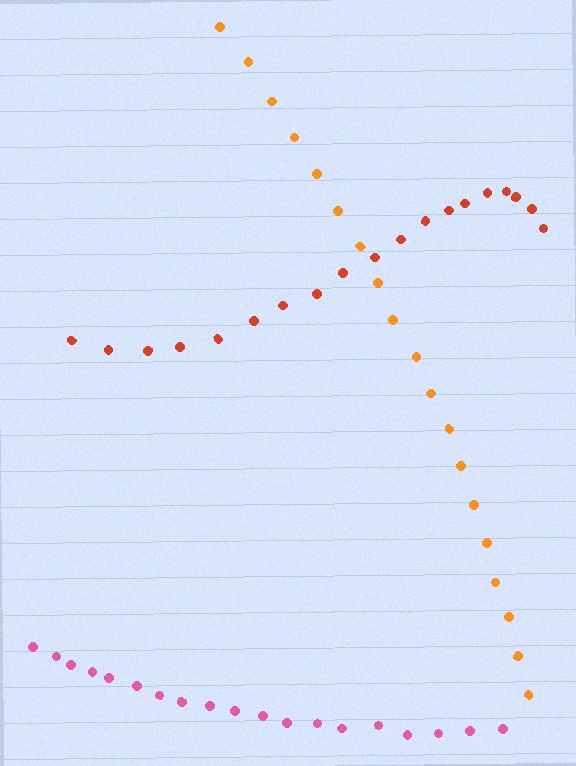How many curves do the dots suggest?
There are 3 distinct paths.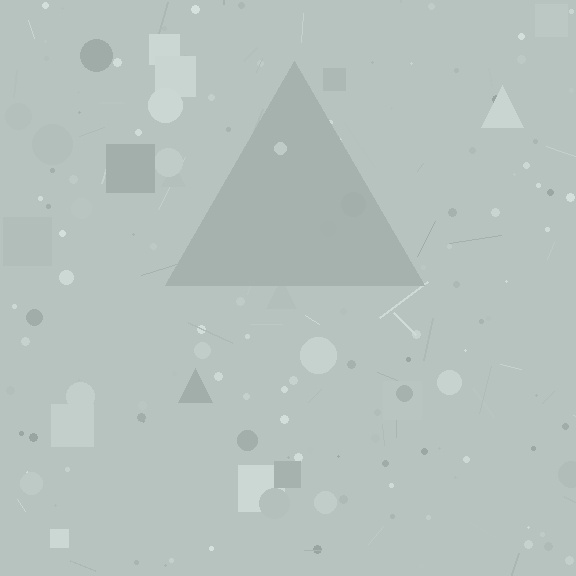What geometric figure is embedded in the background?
A triangle is embedded in the background.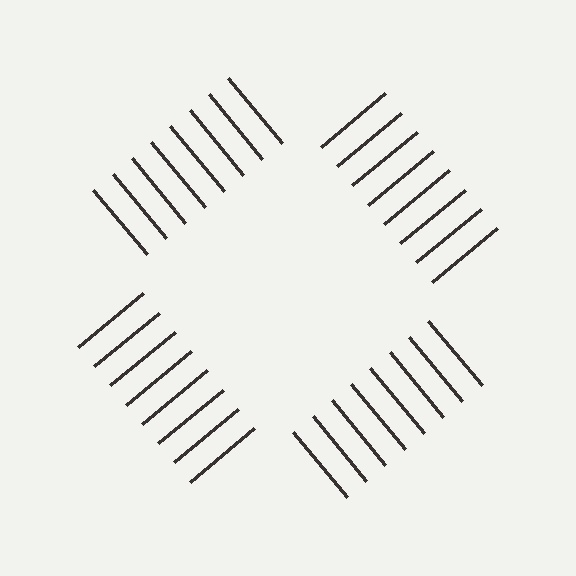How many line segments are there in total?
32 — 8 along each of the 4 edges.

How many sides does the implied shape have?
4 sides — the line-ends trace a square.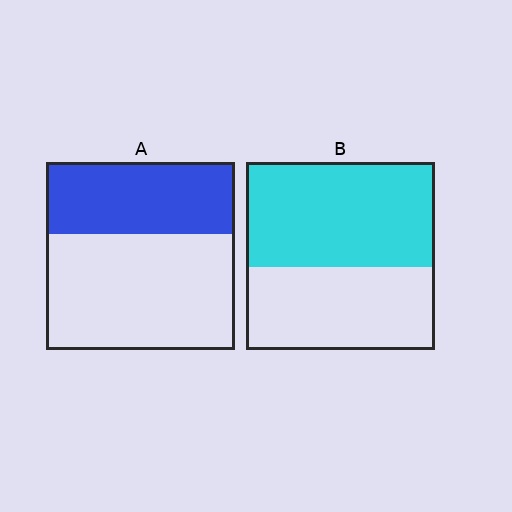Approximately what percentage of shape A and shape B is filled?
A is approximately 40% and B is approximately 55%.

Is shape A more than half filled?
No.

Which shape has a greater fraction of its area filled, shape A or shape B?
Shape B.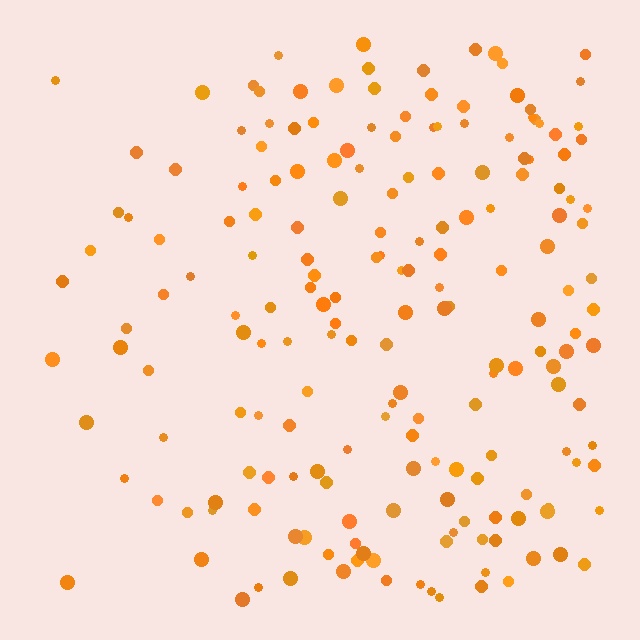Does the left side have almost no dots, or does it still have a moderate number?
Still a moderate number, just noticeably fewer than the right.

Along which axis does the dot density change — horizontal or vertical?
Horizontal.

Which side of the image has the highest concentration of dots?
The right.